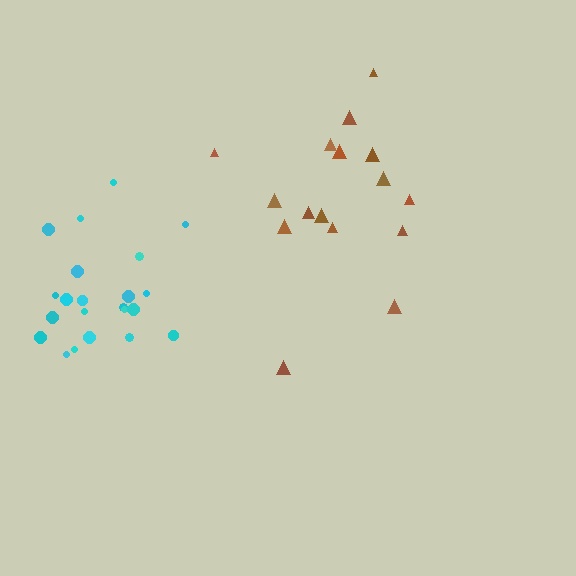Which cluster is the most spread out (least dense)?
Brown.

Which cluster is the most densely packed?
Cyan.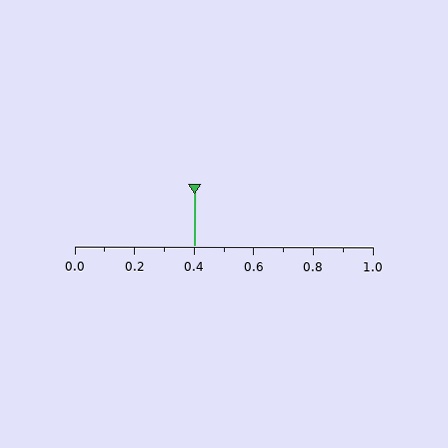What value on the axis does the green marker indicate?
The marker indicates approximately 0.4.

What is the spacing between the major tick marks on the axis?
The major ticks are spaced 0.2 apart.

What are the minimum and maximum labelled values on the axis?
The axis runs from 0.0 to 1.0.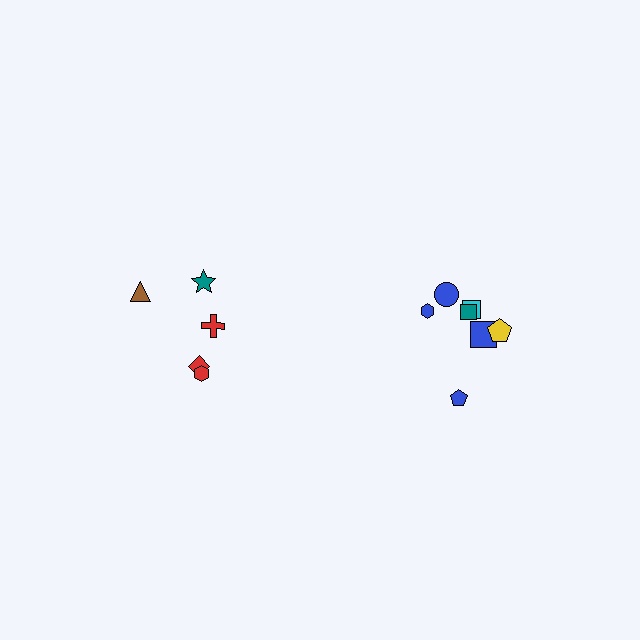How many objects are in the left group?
There are 5 objects.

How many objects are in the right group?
There are 7 objects.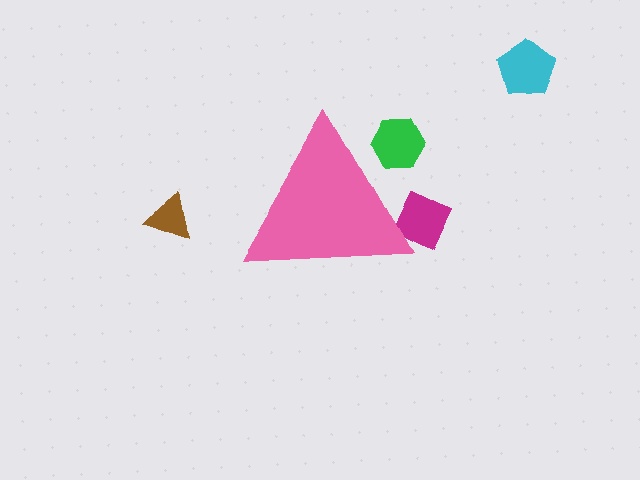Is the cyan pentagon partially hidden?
No, the cyan pentagon is fully visible.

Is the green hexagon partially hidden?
Yes, the green hexagon is partially hidden behind the pink triangle.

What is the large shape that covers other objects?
A pink triangle.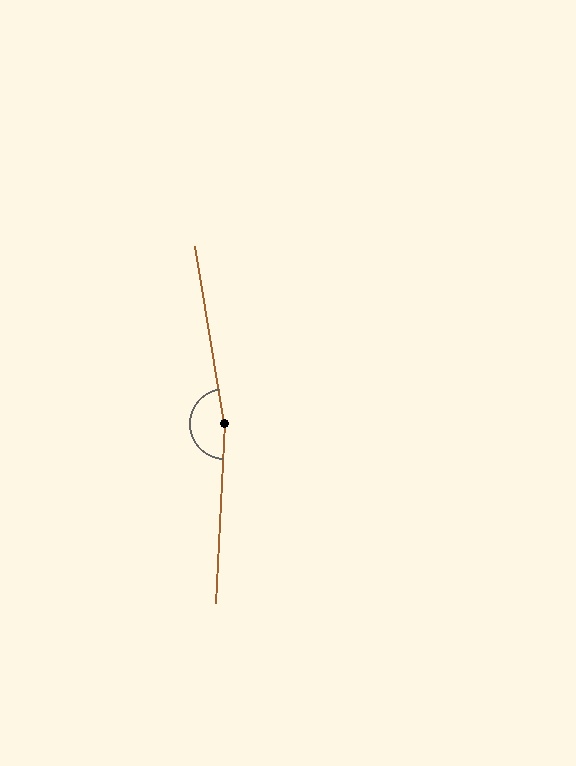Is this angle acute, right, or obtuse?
It is obtuse.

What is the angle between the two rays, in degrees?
Approximately 168 degrees.